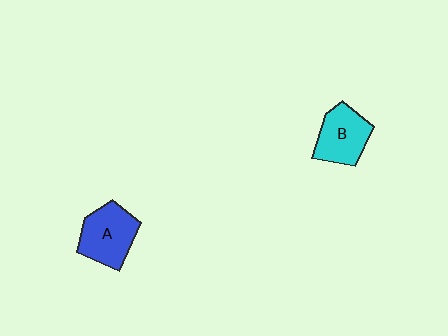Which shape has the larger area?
Shape A (blue).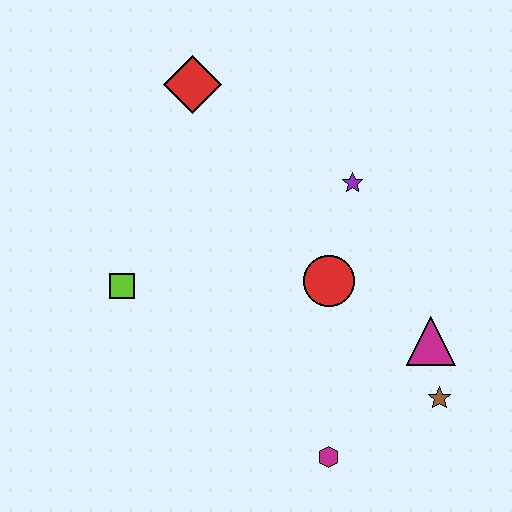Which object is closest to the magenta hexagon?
The brown star is closest to the magenta hexagon.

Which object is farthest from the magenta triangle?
The red diamond is farthest from the magenta triangle.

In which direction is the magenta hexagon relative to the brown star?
The magenta hexagon is to the left of the brown star.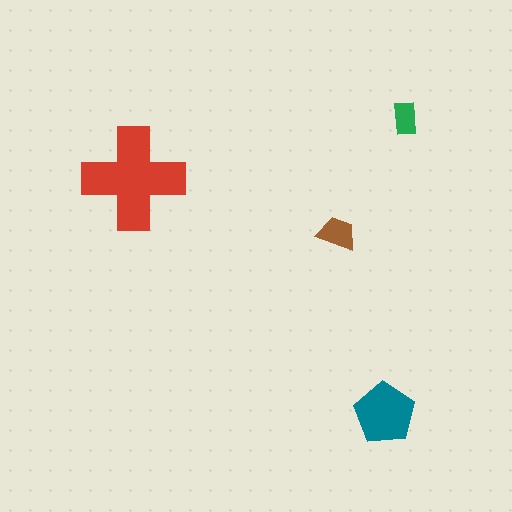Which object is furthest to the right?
The green rectangle is rightmost.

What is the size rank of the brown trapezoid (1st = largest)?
3rd.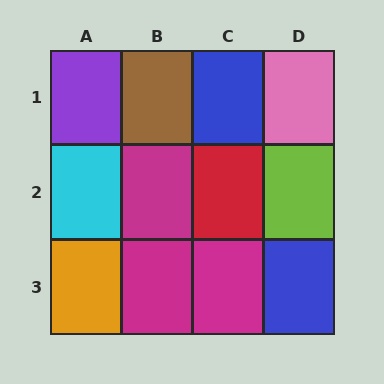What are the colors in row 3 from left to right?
Orange, magenta, magenta, blue.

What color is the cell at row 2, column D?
Lime.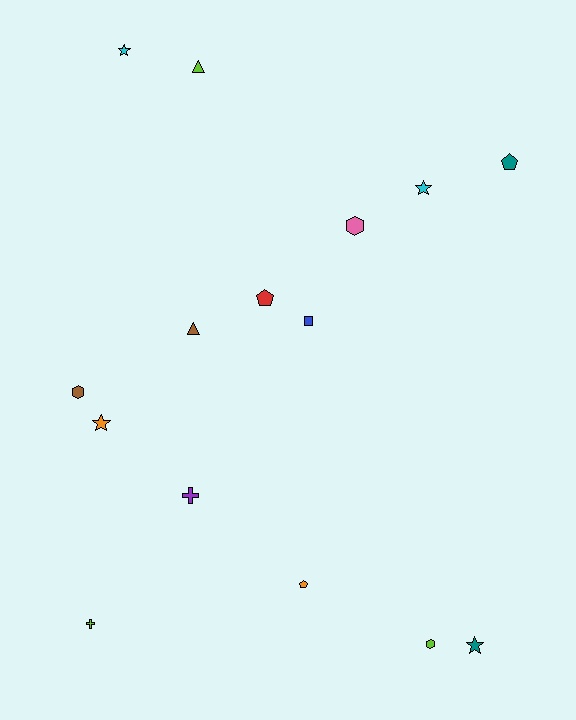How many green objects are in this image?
There are no green objects.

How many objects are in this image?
There are 15 objects.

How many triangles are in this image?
There are 2 triangles.